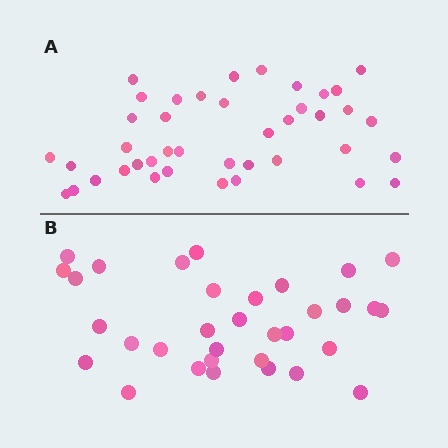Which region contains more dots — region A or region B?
Region A (the top region) has more dots.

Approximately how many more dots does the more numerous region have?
Region A has roughly 8 or so more dots than region B.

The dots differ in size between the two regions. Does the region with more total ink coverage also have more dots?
No. Region B has more total ink coverage because its dots are larger, but region A actually contains more individual dots. Total area can be misleading — the number of items is what matters here.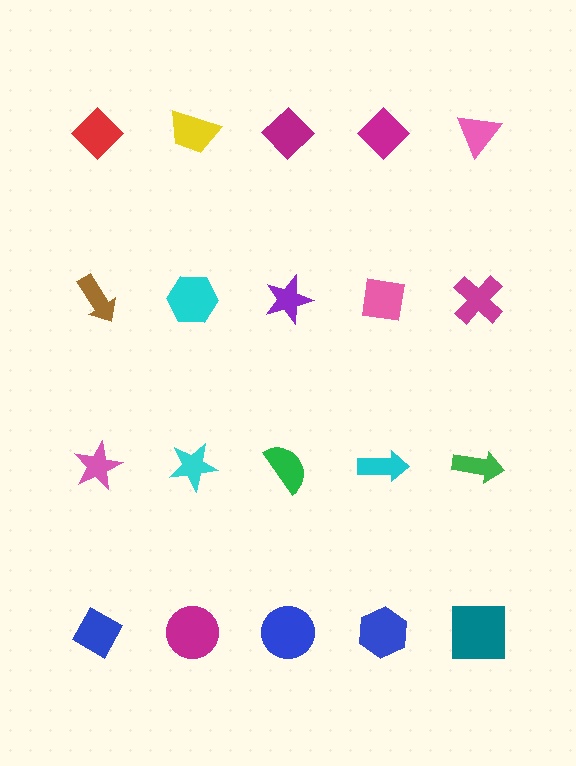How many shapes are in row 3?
5 shapes.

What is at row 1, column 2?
A yellow trapezoid.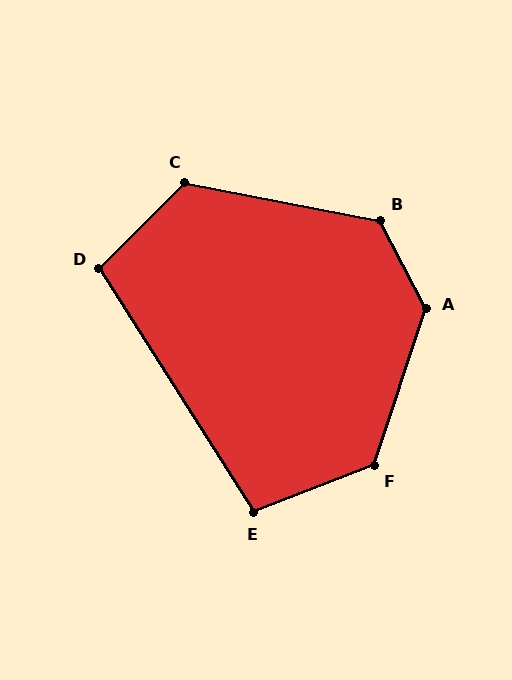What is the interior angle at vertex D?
Approximately 103 degrees (obtuse).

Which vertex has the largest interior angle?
A, at approximately 135 degrees.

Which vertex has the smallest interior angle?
E, at approximately 101 degrees.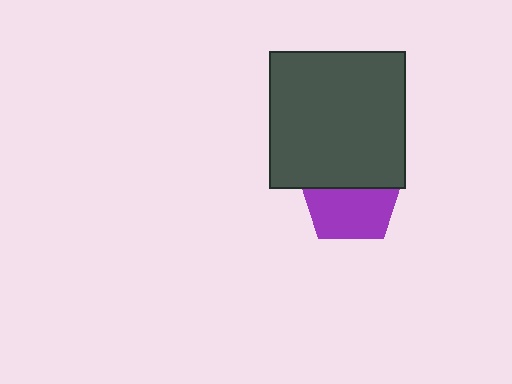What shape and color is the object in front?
The object in front is a dark gray square.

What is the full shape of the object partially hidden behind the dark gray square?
The partially hidden object is a purple pentagon.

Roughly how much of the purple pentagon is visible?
About half of it is visible (roughly 55%).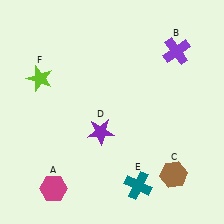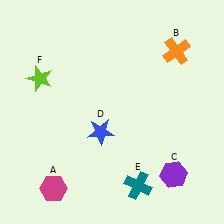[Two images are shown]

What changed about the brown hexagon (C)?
In Image 1, C is brown. In Image 2, it changed to purple.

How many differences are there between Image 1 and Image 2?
There are 3 differences between the two images.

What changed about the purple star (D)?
In Image 1, D is purple. In Image 2, it changed to blue.